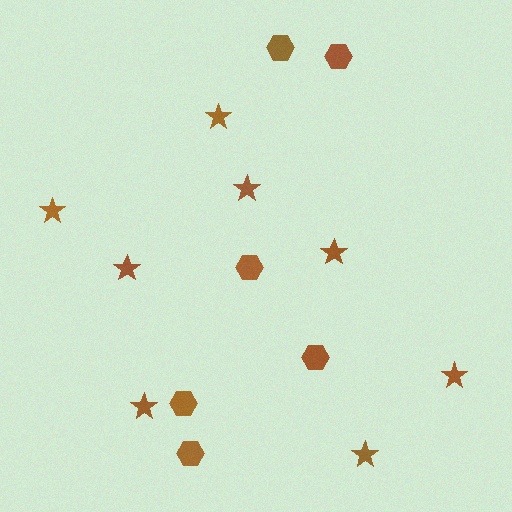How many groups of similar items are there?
There are 2 groups: one group of hexagons (6) and one group of stars (8).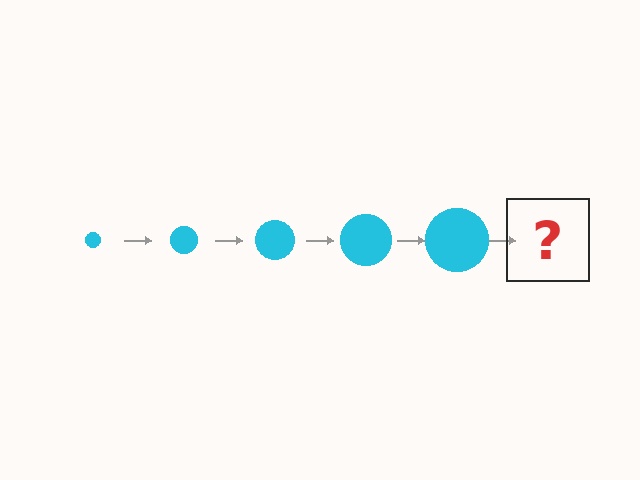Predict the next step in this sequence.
The next step is a cyan circle, larger than the previous one.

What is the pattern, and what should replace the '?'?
The pattern is that the circle gets progressively larger each step. The '?' should be a cyan circle, larger than the previous one.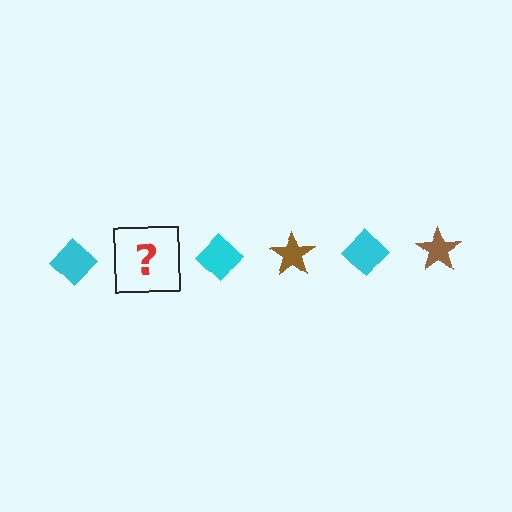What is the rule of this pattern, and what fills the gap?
The rule is that the pattern alternates between cyan diamond and brown star. The gap should be filled with a brown star.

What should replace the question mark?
The question mark should be replaced with a brown star.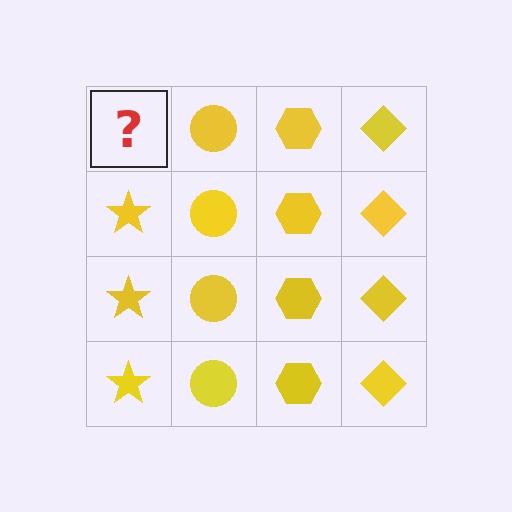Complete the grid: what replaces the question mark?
The question mark should be replaced with a yellow star.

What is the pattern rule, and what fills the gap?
The rule is that each column has a consistent shape. The gap should be filled with a yellow star.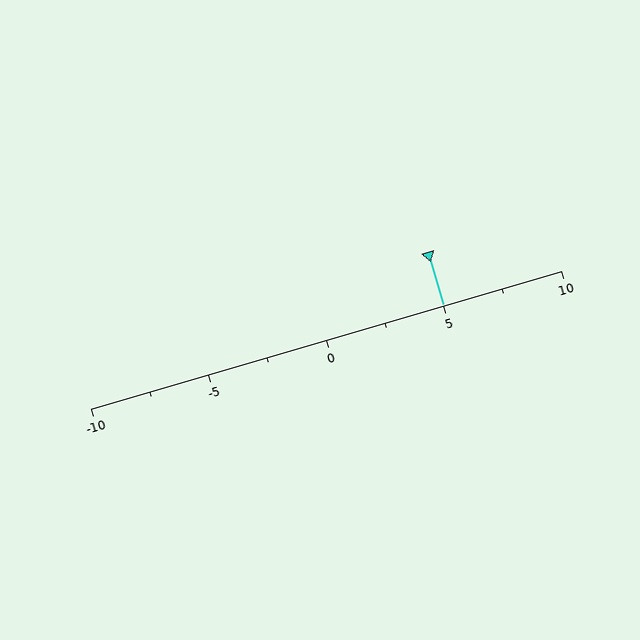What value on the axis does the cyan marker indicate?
The marker indicates approximately 5.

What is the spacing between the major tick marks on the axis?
The major ticks are spaced 5 apart.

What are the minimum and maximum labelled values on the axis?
The axis runs from -10 to 10.